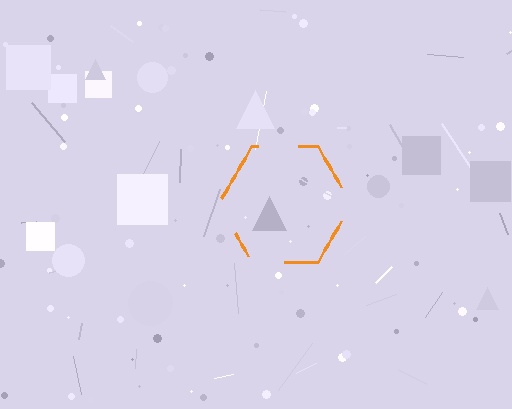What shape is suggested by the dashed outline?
The dashed outline suggests a hexagon.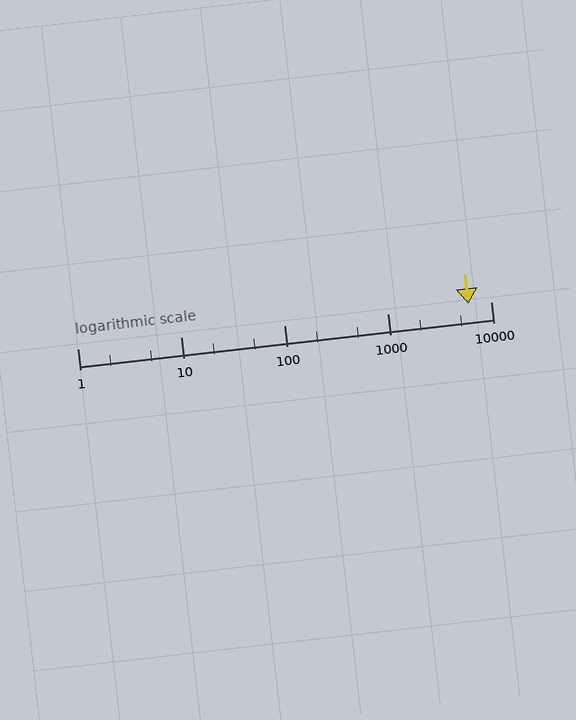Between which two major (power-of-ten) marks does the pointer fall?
The pointer is between 1000 and 10000.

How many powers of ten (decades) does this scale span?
The scale spans 4 decades, from 1 to 10000.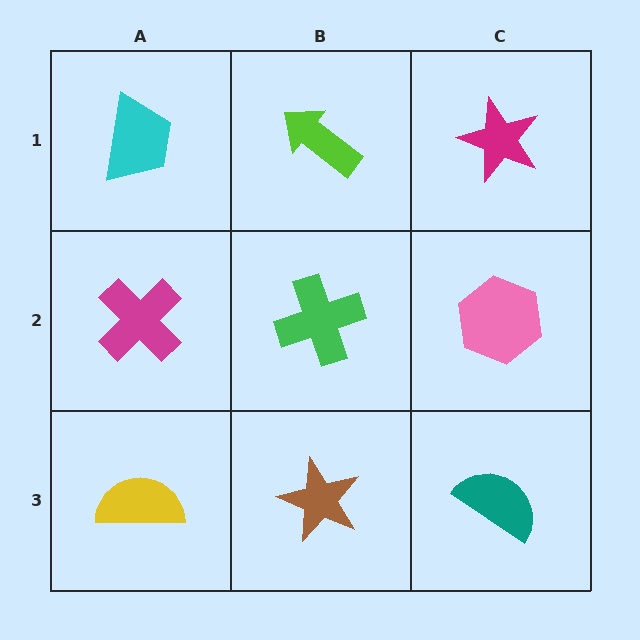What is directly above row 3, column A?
A magenta cross.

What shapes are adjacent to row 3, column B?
A green cross (row 2, column B), a yellow semicircle (row 3, column A), a teal semicircle (row 3, column C).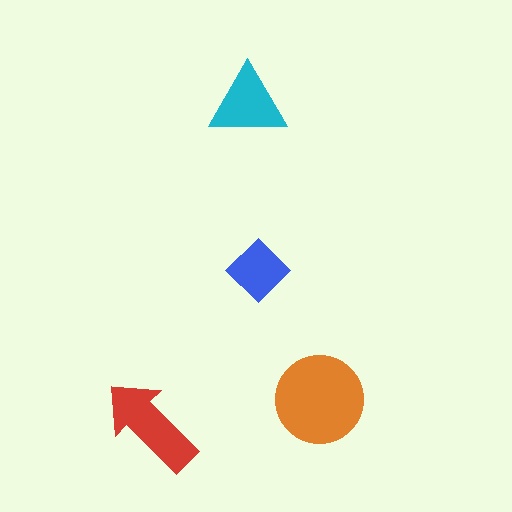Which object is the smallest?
The blue diamond.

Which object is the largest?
The orange circle.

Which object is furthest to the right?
The orange circle is rightmost.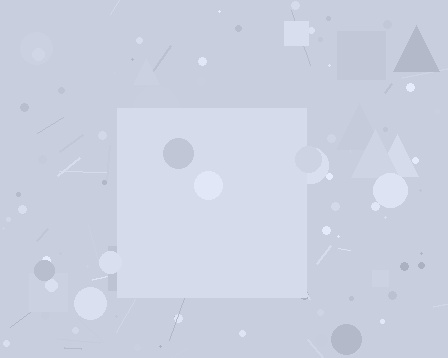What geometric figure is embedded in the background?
A square is embedded in the background.